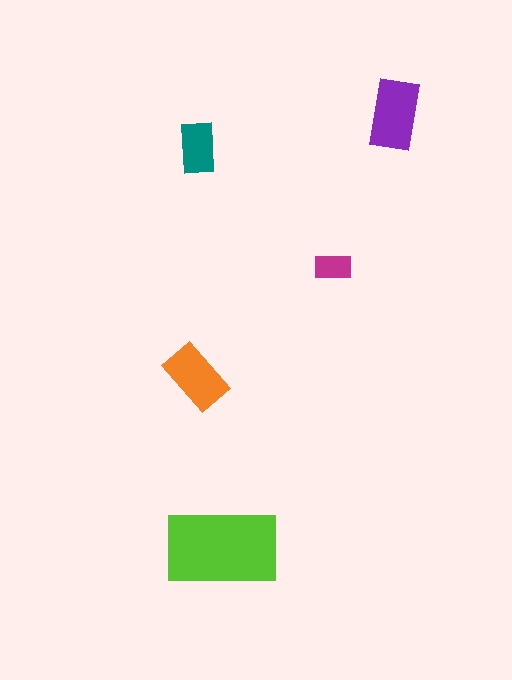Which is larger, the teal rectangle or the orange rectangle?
The orange one.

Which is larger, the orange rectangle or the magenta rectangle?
The orange one.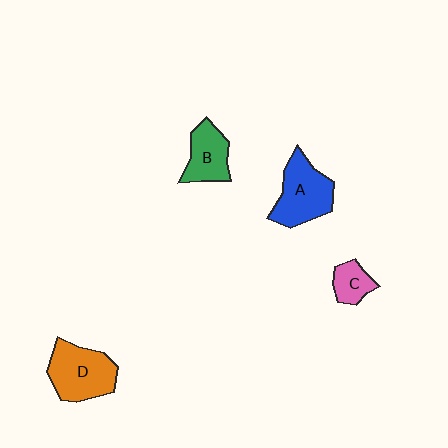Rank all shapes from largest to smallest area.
From largest to smallest: D (orange), A (blue), B (green), C (pink).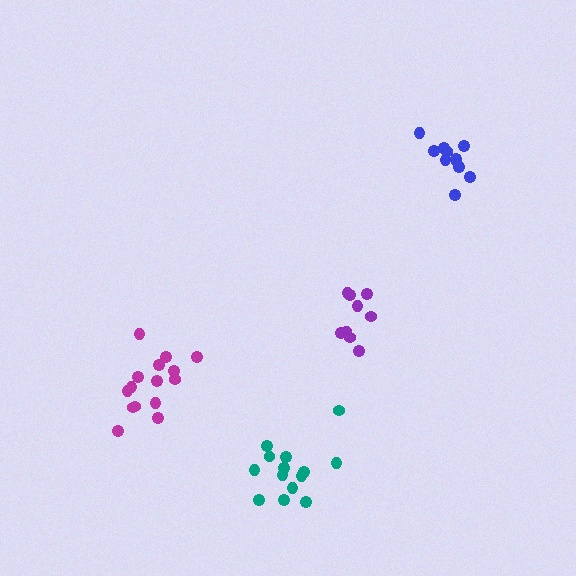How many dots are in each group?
Group 1: 11 dots, Group 2: 15 dots, Group 3: 14 dots, Group 4: 10 dots (50 total).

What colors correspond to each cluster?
The clusters are colored: blue, magenta, teal, purple.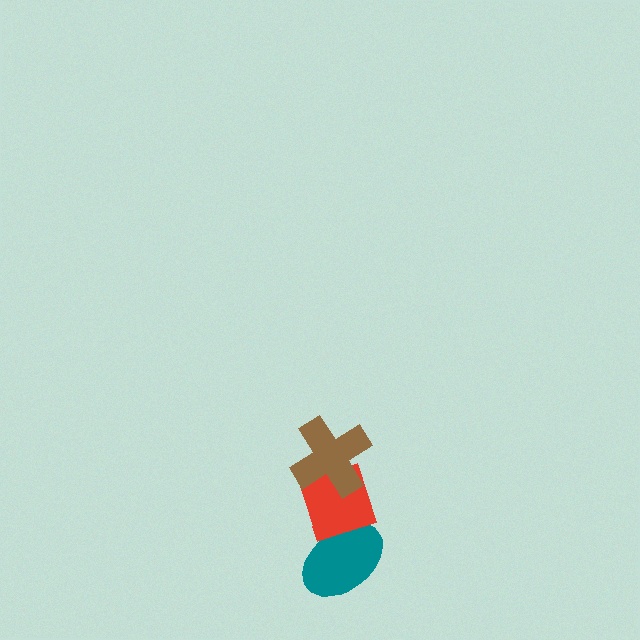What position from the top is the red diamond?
The red diamond is 2nd from the top.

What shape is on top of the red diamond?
The brown cross is on top of the red diamond.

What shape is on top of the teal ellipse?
The red diamond is on top of the teal ellipse.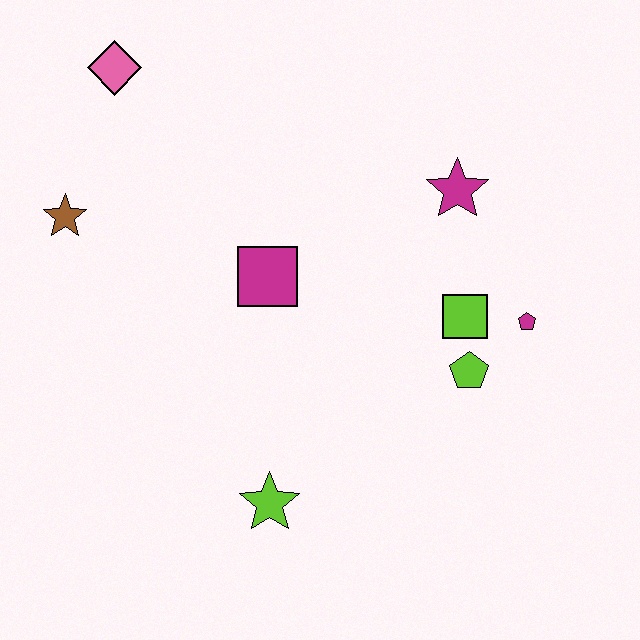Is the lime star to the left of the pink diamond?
No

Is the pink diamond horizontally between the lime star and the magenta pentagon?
No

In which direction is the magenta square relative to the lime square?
The magenta square is to the left of the lime square.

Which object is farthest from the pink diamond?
The magenta pentagon is farthest from the pink diamond.